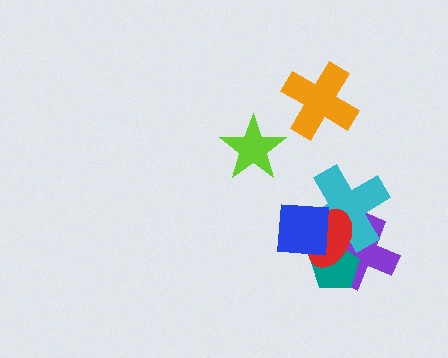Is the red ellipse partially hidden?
Yes, it is partially covered by another shape.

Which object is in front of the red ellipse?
The blue square is in front of the red ellipse.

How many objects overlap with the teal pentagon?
4 objects overlap with the teal pentagon.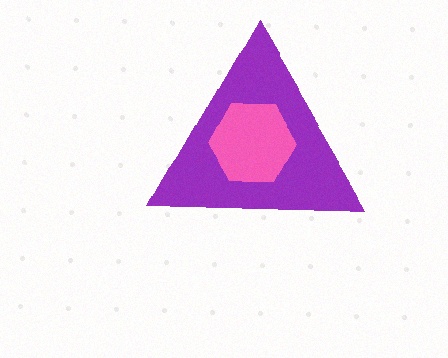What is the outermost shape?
The purple triangle.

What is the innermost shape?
The pink hexagon.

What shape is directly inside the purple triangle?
The pink hexagon.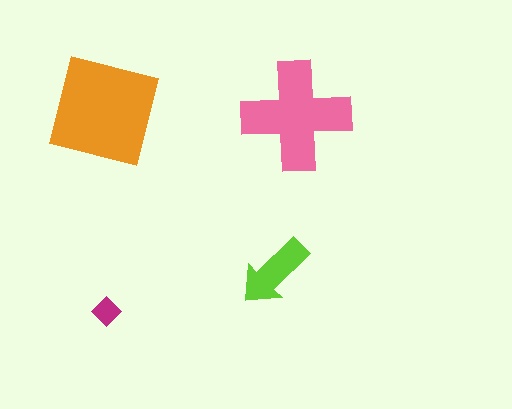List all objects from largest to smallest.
The orange square, the pink cross, the lime arrow, the magenta diamond.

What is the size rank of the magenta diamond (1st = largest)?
4th.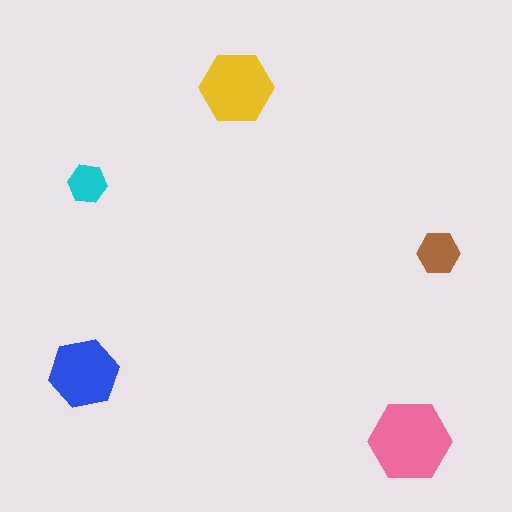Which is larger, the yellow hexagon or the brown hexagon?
The yellow one.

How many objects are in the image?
There are 5 objects in the image.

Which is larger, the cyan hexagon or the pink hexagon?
The pink one.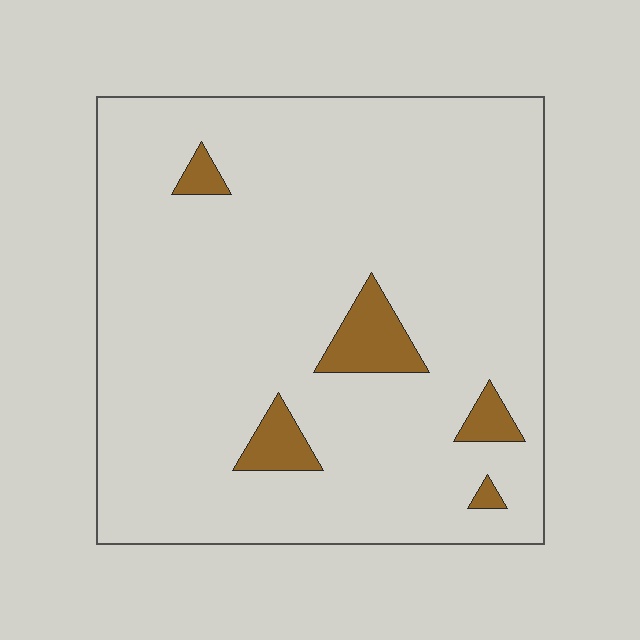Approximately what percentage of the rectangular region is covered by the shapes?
Approximately 5%.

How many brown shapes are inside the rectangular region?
5.